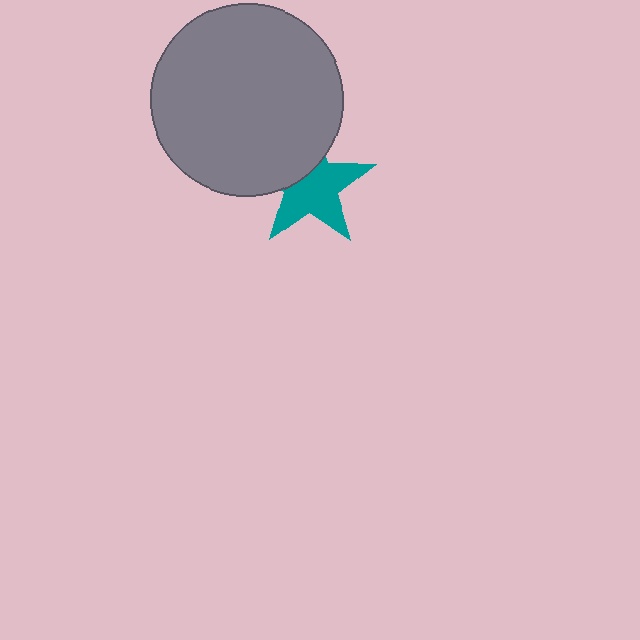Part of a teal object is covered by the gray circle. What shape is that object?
It is a star.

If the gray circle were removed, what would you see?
You would see the complete teal star.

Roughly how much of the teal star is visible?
Most of it is visible (roughly 66%).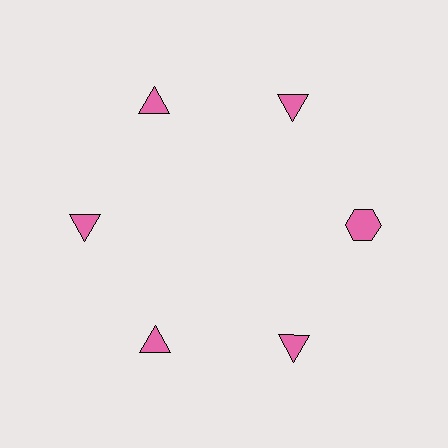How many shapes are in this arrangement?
There are 6 shapes arranged in a ring pattern.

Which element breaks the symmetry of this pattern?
The pink hexagon at roughly the 3 o'clock position breaks the symmetry. All other shapes are pink triangles.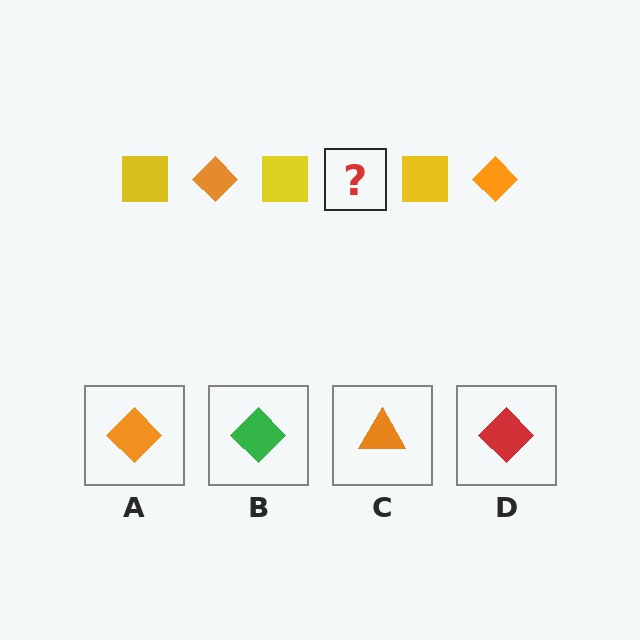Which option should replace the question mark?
Option A.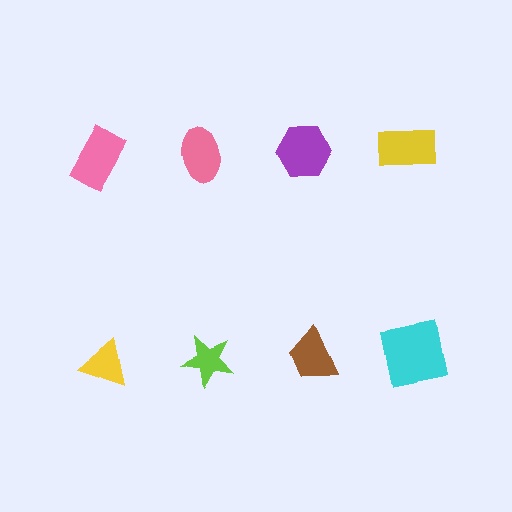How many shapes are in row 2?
4 shapes.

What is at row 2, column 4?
A cyan square.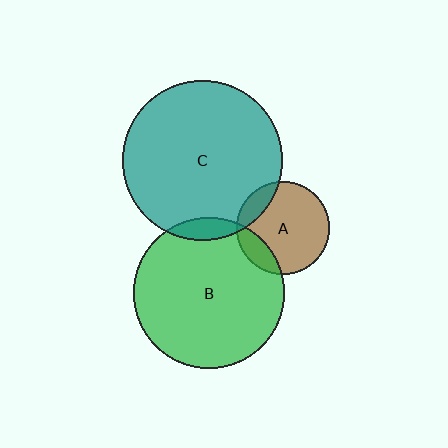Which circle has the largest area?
Circle C (teal).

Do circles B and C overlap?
Yes.